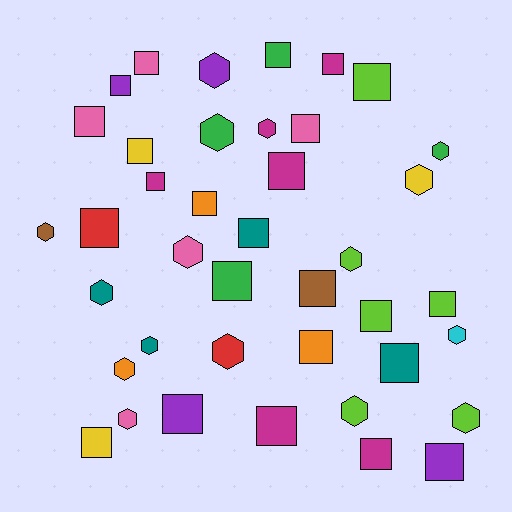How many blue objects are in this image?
There are no blue objects.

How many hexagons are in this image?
There are 16 hexagons.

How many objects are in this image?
There are 40 objects.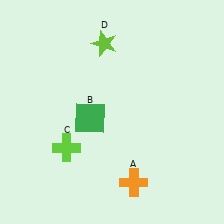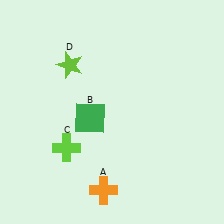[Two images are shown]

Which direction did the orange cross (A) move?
The orange cross (A) moved left.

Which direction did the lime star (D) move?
The lime star (D) moved left.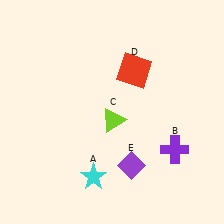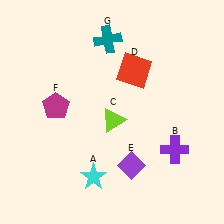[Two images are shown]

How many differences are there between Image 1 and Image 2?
There are 2 differences between the two images.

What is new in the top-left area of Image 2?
A teal cross (G) was added in the top-left area of Image 2.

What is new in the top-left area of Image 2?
A magenta pentagon (F) was added in the top-left area of Image 2.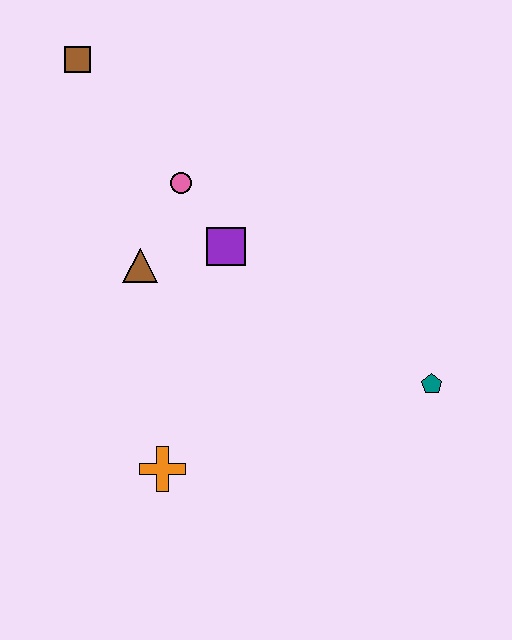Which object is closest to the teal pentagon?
The purple square is closest to the teal pentagon.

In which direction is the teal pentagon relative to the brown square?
The teal pentagon is to the right of the brown square.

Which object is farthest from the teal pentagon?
The brown square is farthest from the teal pentagon.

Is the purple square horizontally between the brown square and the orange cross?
No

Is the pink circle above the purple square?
Yes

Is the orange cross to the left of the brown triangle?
No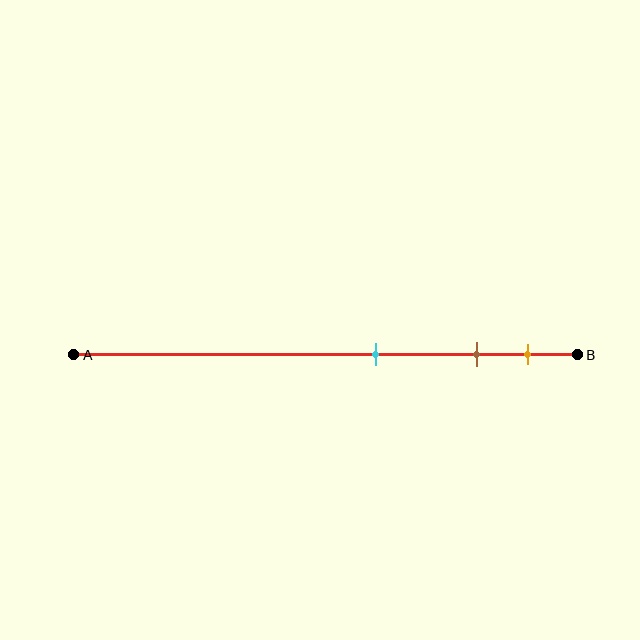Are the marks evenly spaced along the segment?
No, the marks are not evenly spaced.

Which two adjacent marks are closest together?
The brown and orange marks are the closest adjacent pair.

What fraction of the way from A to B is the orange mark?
The orange mark is approximately 90% (0.9) of the way from A to B.